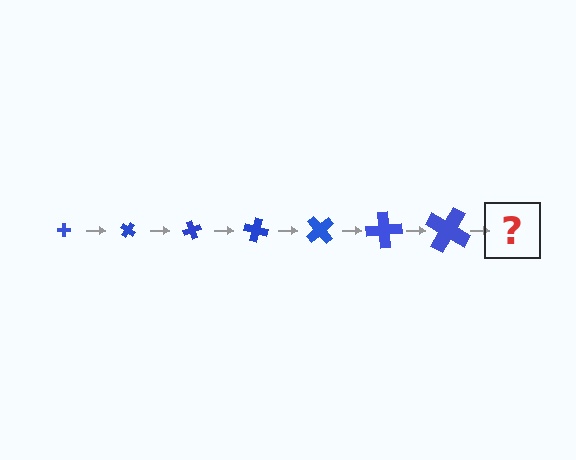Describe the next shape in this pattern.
It should be a cross, larger than the previous one and rotated 245 degrees from the start.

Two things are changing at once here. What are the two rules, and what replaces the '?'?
The two rules are that the cross grows larger each step and it rotates 35 degrees each step. The '?' should be a cross, larger than the previous one and rotated 245 degrees from the start.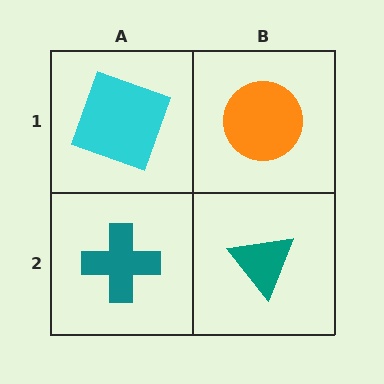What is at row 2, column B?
A teal triangle.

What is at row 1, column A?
A cyan square.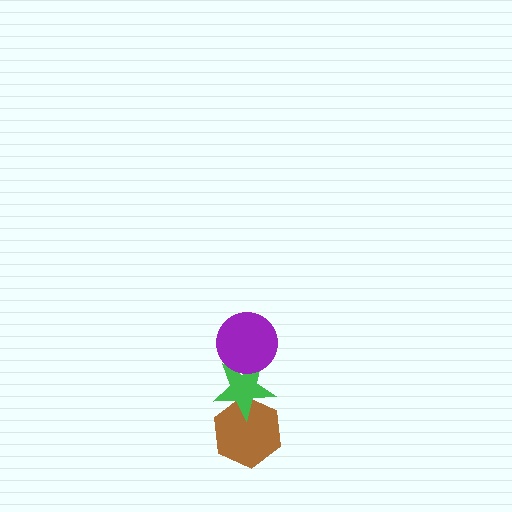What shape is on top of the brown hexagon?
The green star is on top of the brown hexagon.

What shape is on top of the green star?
The purple circle is on top of the green star.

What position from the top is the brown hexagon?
The brown hexagon is 3rd from the top.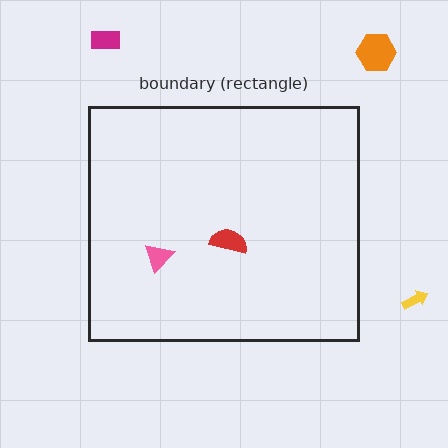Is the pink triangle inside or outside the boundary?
Inside.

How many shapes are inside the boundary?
2 inside, 3 outside.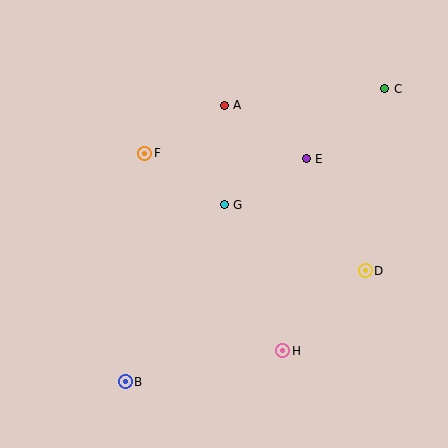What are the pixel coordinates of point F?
Point F is at (145, 153).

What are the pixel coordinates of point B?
Point B is at (125, 382).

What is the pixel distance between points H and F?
The distance between H and F is 241 pixels.